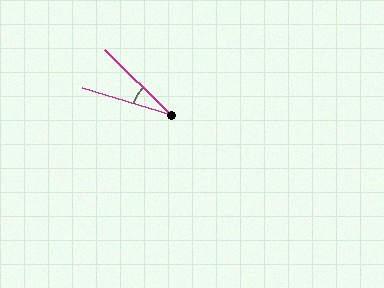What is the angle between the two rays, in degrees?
Approximately 28 degrees.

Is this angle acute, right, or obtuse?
It is acute.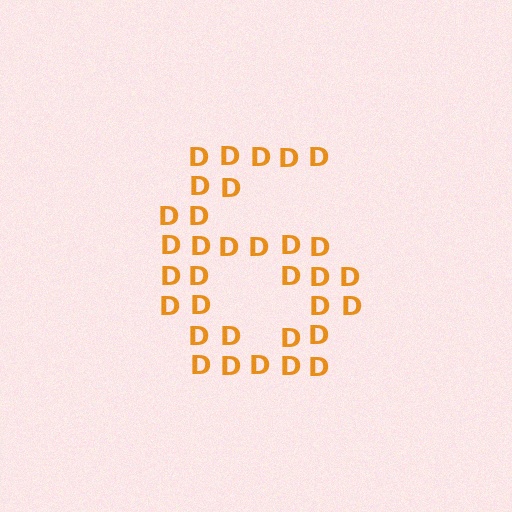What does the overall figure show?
The overall figure shows the digit 6.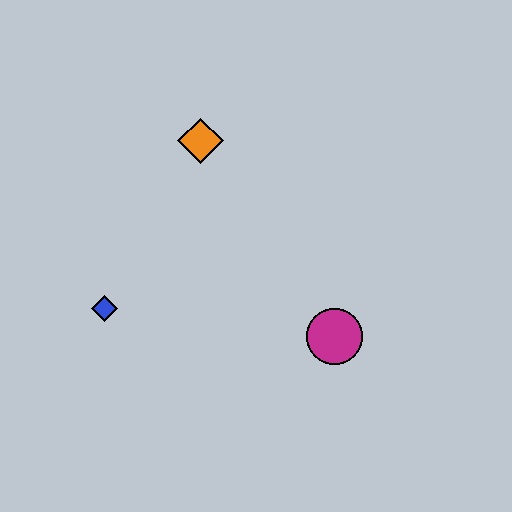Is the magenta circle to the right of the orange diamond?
Yes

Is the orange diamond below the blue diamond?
No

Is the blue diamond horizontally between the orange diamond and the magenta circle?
No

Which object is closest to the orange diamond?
The blue diamond is closest to the orange diamond.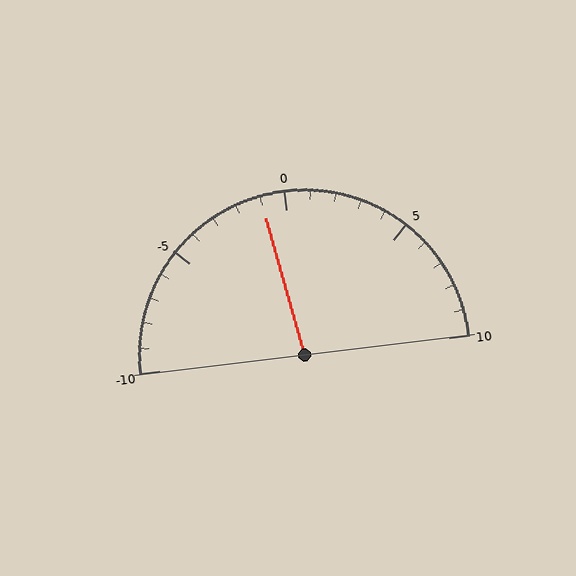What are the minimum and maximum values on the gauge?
The gauge ranges from -10 to 10.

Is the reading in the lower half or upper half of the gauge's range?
The reading is in the lower half of the range (-10 to 10).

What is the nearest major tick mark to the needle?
The nearest major tick mark is 0.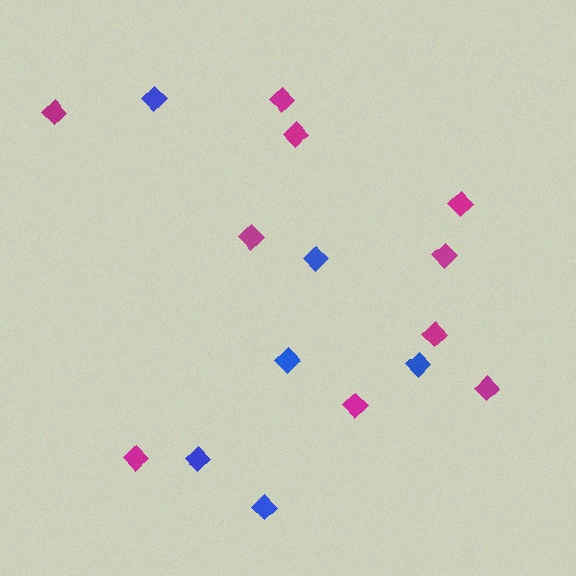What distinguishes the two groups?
There are 2 groups: one group of blue diamonds (6) and one group of magenta diamonds (10).